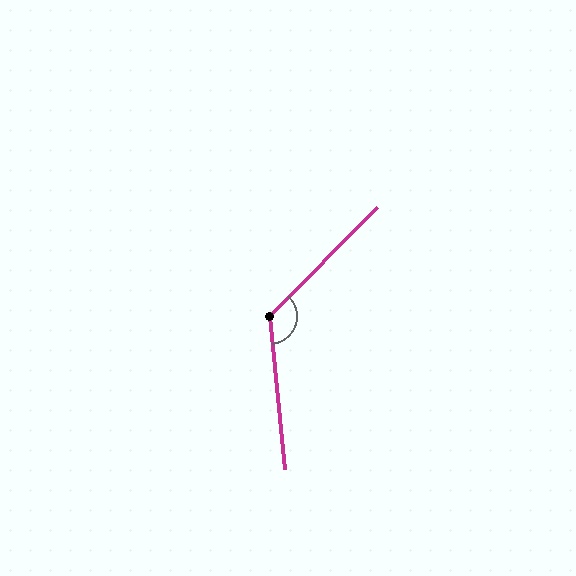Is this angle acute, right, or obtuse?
It is obtuse.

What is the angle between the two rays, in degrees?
Approximately 130 degrees.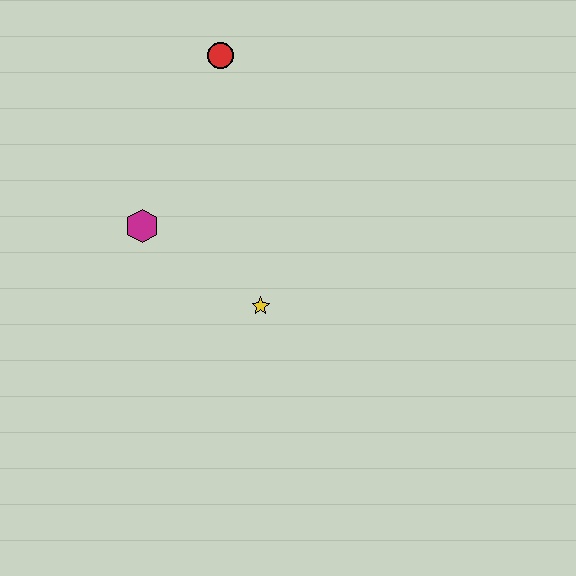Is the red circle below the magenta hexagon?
No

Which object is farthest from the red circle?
The yellow star is farthest from the red circle.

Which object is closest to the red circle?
The magenta hexagon is closest to the red circle.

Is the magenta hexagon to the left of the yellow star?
Yes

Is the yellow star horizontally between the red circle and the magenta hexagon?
No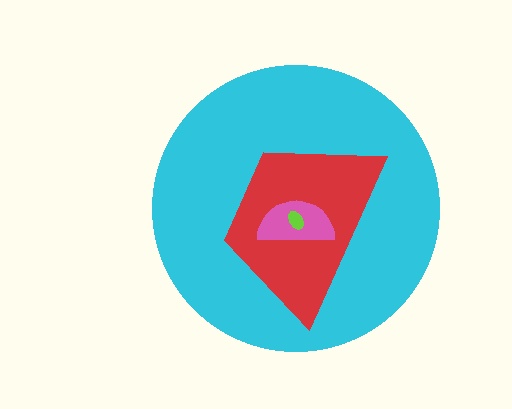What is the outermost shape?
The cyan circle.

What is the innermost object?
The lime ellipse.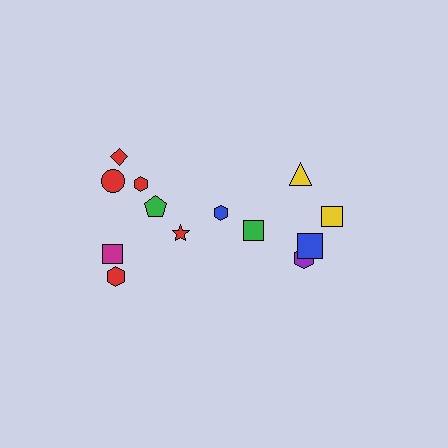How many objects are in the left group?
There are 8 objects.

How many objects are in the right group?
There are 5 objects.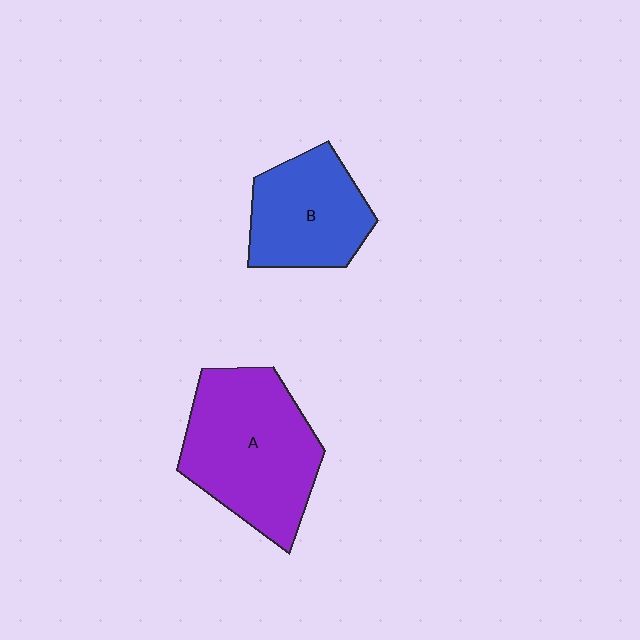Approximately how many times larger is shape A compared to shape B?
Approximately 1.5 times.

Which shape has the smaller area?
Shape B (blue).